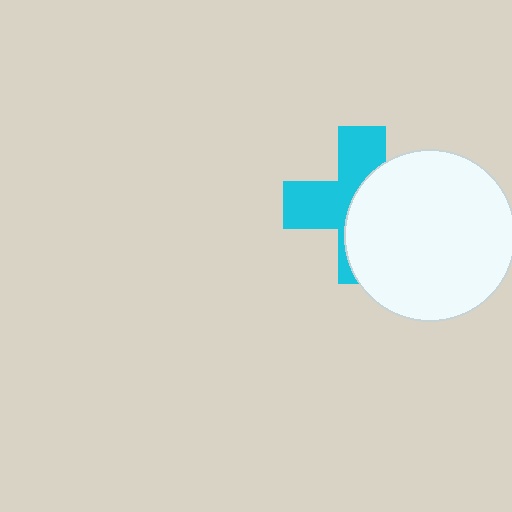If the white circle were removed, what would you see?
You would see the complete cyan cross.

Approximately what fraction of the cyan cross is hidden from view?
Roughly 52% of the cyan cross is hidden behind the white circle.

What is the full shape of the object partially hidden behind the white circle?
The partially hidden object is a cyan cross.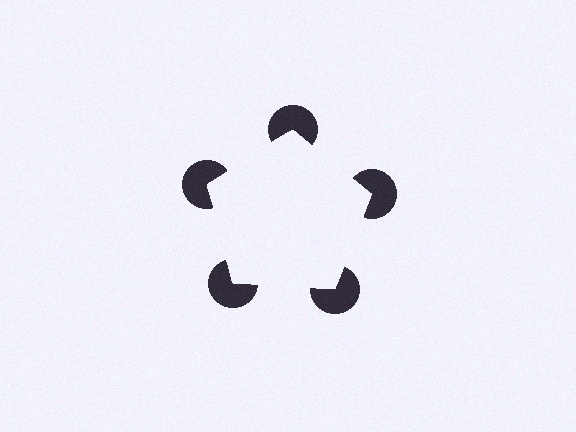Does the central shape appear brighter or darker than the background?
It typically appears slightly brighter than the background, even though no actual brightness change is drawn.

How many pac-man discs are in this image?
There are 5 — one at each vertex of the illusory pentagon.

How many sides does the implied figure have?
5 sides.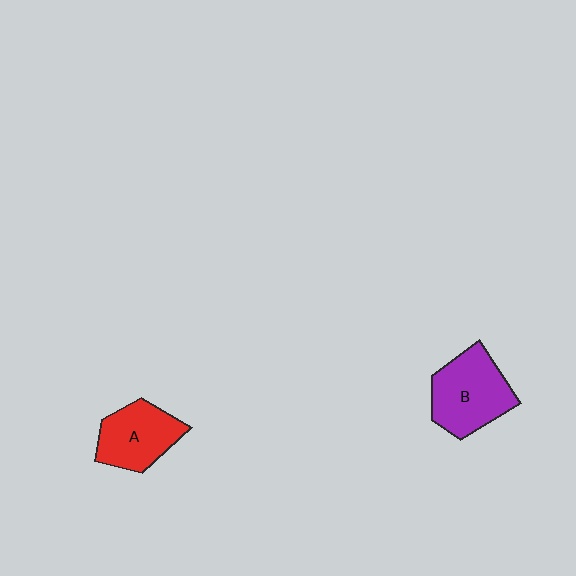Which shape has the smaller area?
Shape A (red).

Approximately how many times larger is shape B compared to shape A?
Approximately 1.2 times.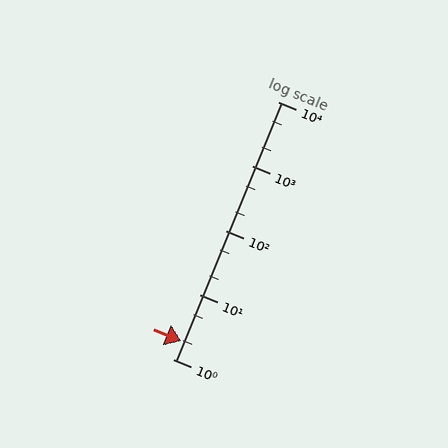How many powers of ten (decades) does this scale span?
The scale spans 4 decades, from 1 to 10000.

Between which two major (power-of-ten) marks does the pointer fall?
The pointer is between 1 and 10.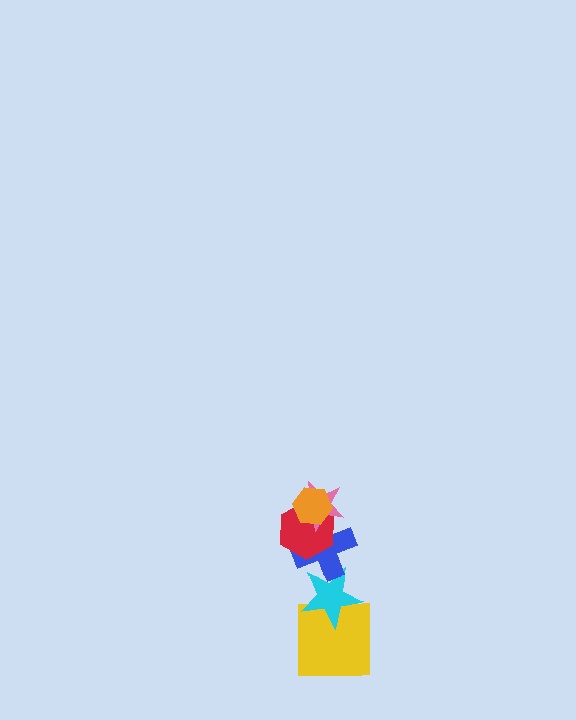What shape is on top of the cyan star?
The blue cross is on top of the cyan star.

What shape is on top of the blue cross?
The red hexagon is on top of the blue cross.